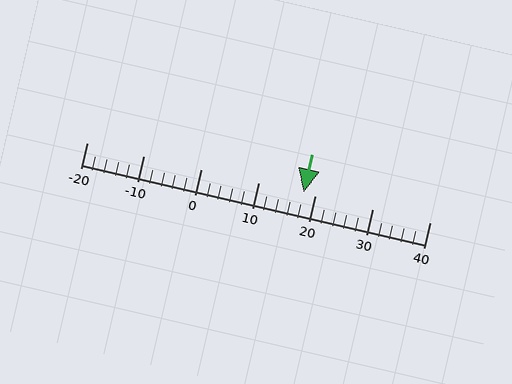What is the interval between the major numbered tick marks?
The major tick marks are spaced 10 units apart.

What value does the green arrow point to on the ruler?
The green arrow points to approximately 18.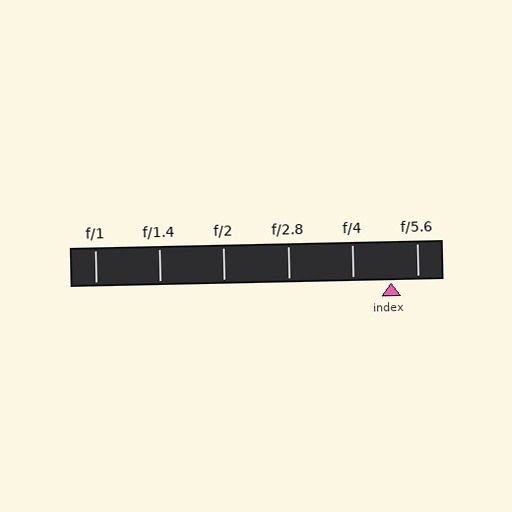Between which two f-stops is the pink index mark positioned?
The index mark is between f/4 and f/5.6.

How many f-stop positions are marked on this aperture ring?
There are 6 f-stop positions marked.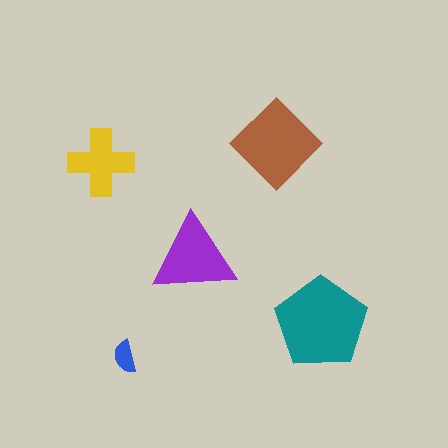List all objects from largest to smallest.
The teal pentagon, the brown diamond, the purple triangle, the yellow cross, the blue semicircle.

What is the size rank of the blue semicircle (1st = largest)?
5th.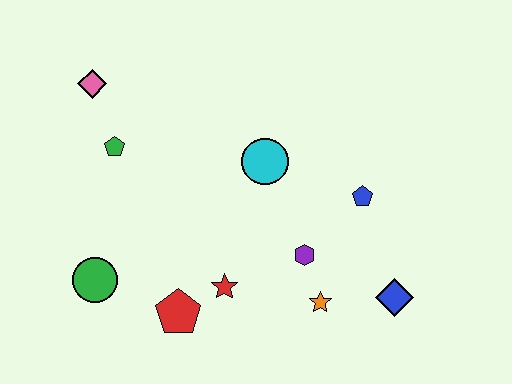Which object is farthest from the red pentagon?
The pink diamond is farthest from the red pentagon.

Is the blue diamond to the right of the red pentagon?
Yes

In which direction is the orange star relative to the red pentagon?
The orange star is to the right of the red pentagon.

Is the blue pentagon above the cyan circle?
No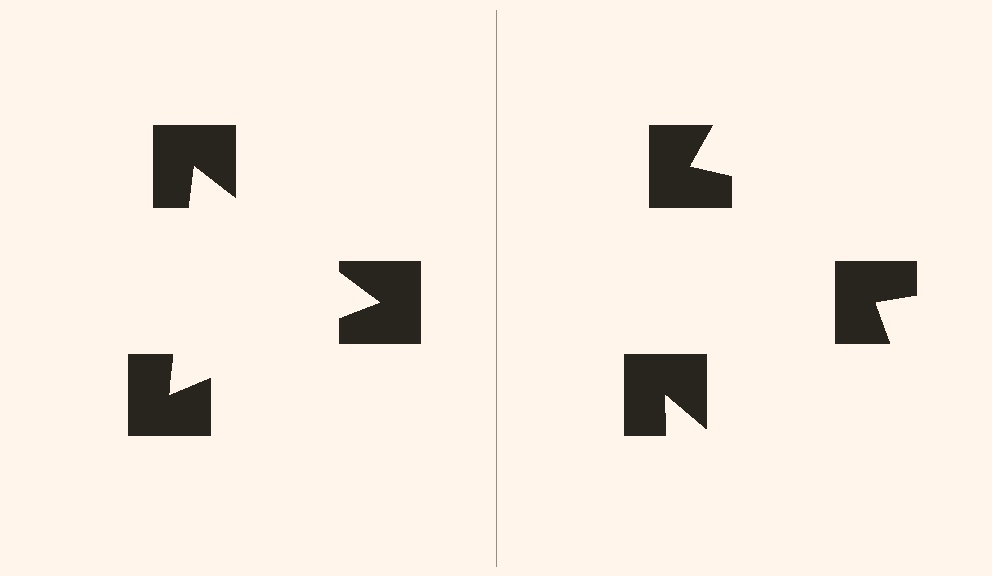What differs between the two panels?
The notched squares are positioned identically on both sides; only the wedge orientations differ. On the left they align to a triangle; on the right they are misaligned.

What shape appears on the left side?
An illusory triangle.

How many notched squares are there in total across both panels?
6 — 3 on each side.